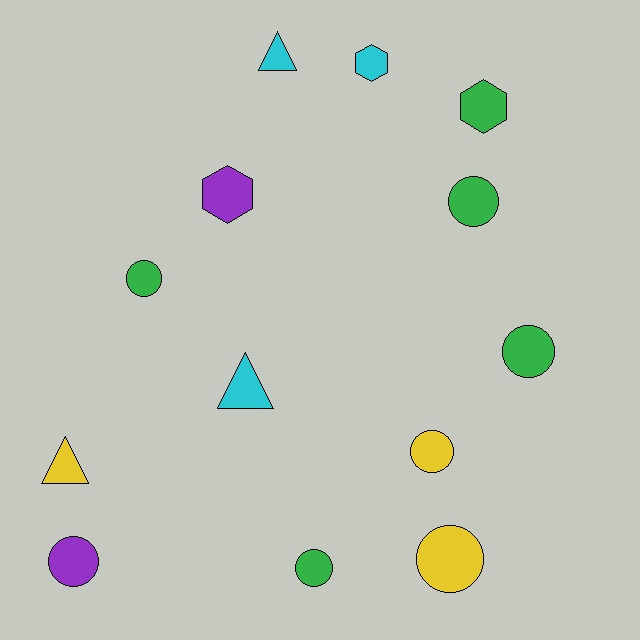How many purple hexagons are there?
There is 1 purple hexagon.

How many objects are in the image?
There are 13 objects.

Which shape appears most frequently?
Circle, with 7 objects.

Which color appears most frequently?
Green, with 5 objects.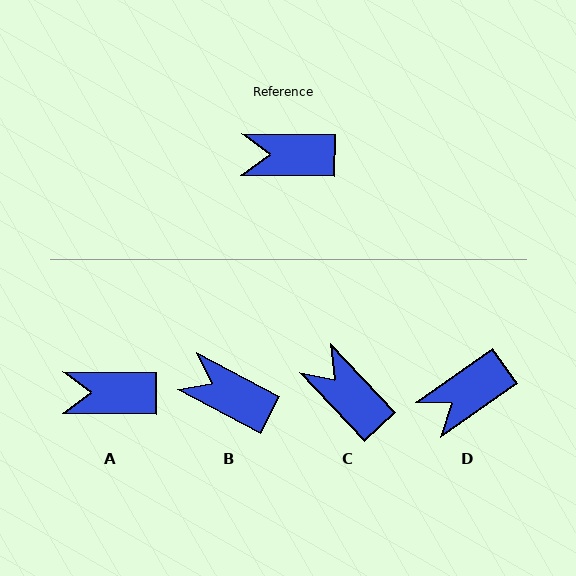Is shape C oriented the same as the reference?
No, it is off by about 46 degrees.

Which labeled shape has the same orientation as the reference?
A.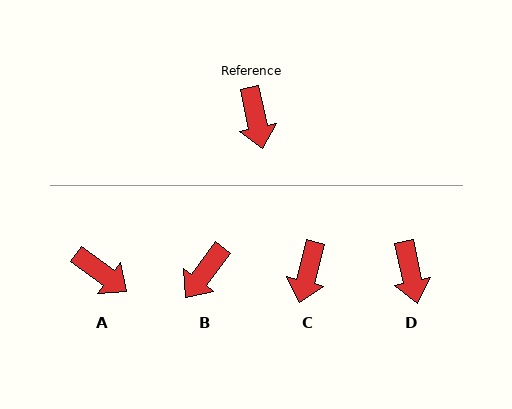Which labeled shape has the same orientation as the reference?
D.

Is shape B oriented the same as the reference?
No, it is off by about 49 degrees.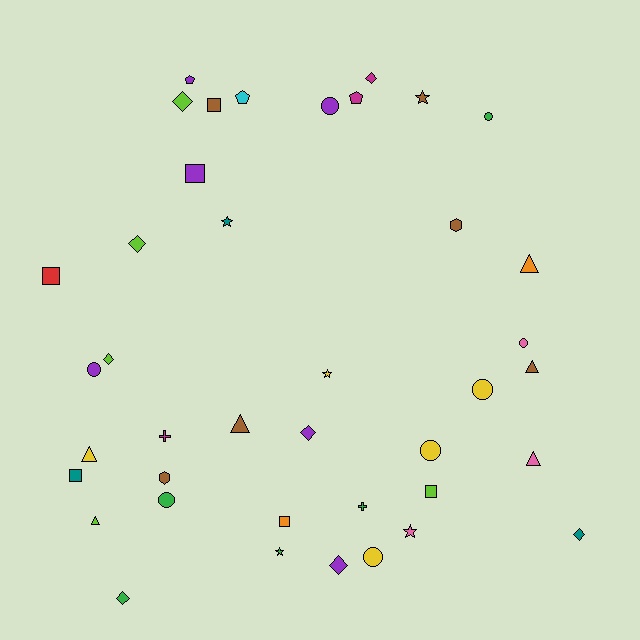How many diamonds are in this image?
There are 8 diamonds.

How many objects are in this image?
There are 40 objects.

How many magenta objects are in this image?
There are 3 magenta objects.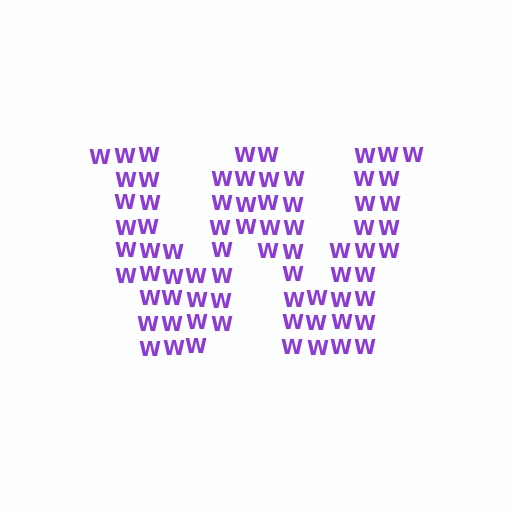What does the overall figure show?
The overall figure shows the letter W.